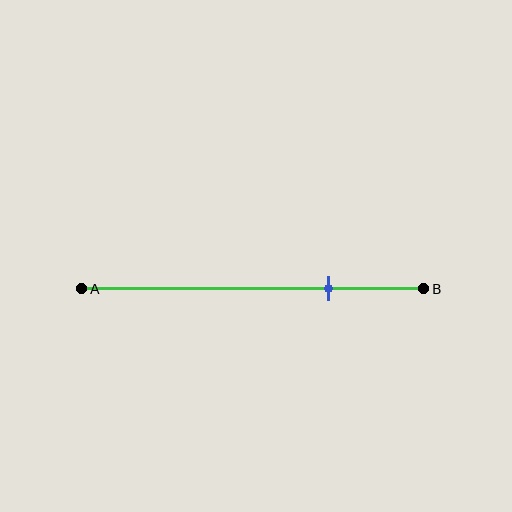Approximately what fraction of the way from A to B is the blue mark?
The blue mark is approximately 70% of the way from A to B.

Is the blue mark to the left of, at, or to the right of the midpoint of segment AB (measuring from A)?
The blue mark is to the right of the midpoint of segment AB.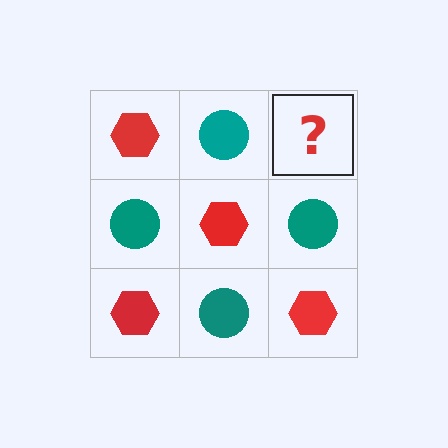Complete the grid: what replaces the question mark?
The question mark should be replaced with a red hexagon.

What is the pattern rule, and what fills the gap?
The rule is that it alternates red hexagon and teal circle in a checkerboard pattern. The gap should be filled with a red hexagon.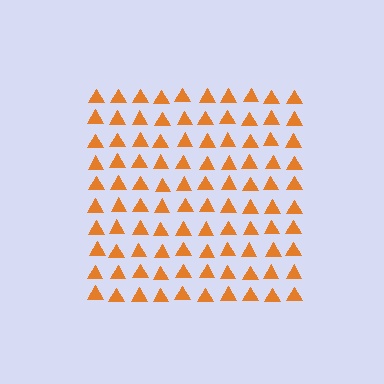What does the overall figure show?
The overall figure shows a square.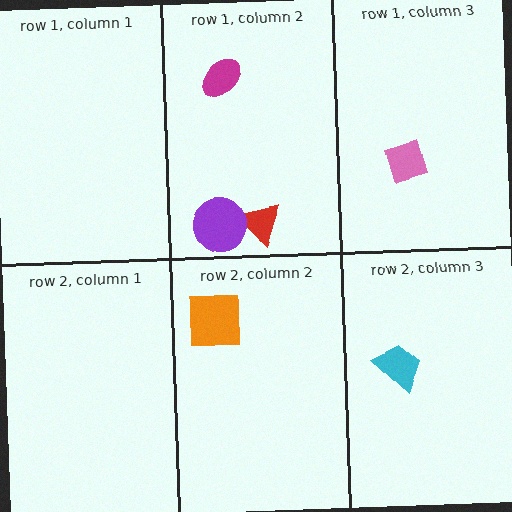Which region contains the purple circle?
The row 1, column 2 region.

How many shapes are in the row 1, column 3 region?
1.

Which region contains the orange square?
The row 2, column 2 region.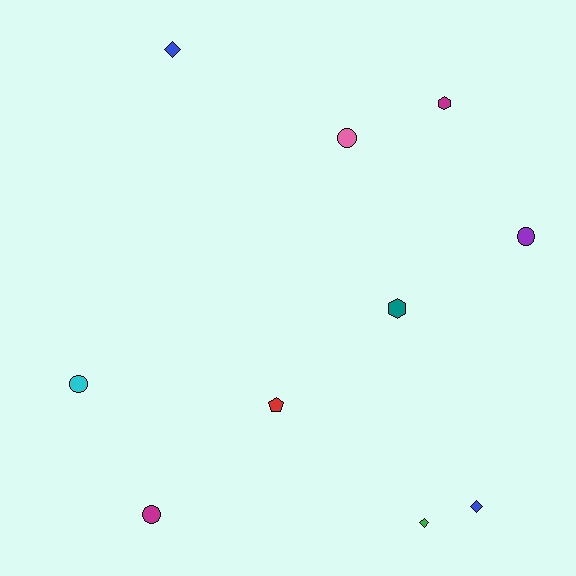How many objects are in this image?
There are 10 objects.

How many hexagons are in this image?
There are 2 hexagons.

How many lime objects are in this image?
There are no lime objects.